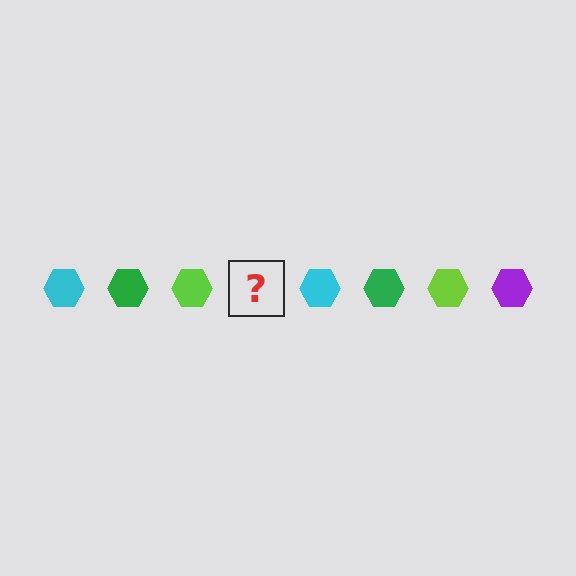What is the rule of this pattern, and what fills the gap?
The rule is that the pattern cycles through cyan, green, lime, purple hexagons. The gap should be filled with a purple hexagon.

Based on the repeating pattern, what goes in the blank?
The blank should be a purple hexagon.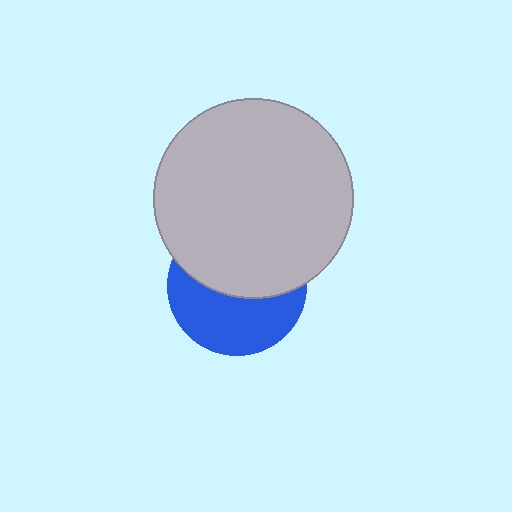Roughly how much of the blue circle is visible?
About half of it is visible (roughly 47%).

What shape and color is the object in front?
The object in front is a light gray circle.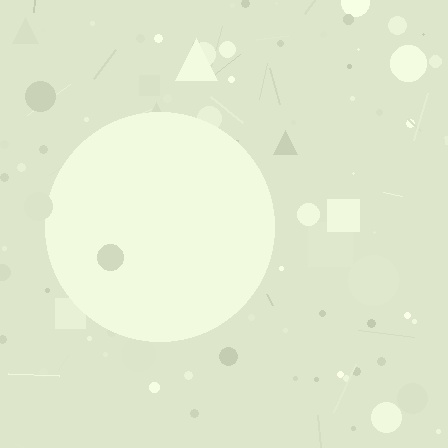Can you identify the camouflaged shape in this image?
The camouflaged shape is a circle.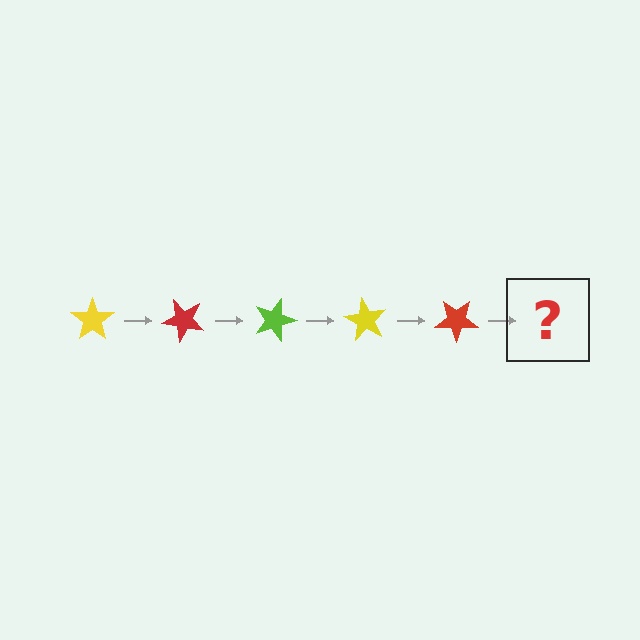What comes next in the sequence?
The next element should be a lime star, rotated 225 degrees from the start.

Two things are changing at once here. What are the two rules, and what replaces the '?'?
The two rules are that it rotates 45 degrees each step and the color cycles through yellow, red, and lime. The '?' should be a lime star, rotated 225 degrees from the start.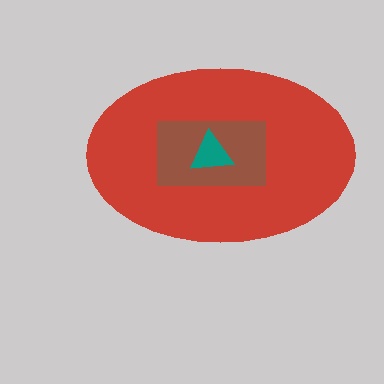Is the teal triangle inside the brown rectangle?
Yes.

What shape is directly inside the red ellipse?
The brown rectangle.